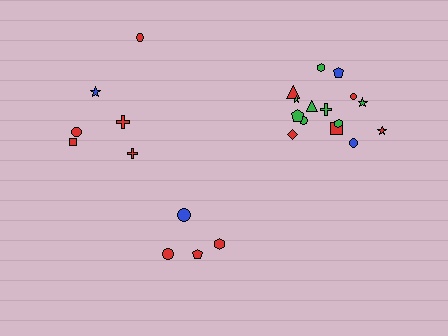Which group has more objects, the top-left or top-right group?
The top-right group.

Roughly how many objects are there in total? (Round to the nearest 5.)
Roughly 25 objects in total.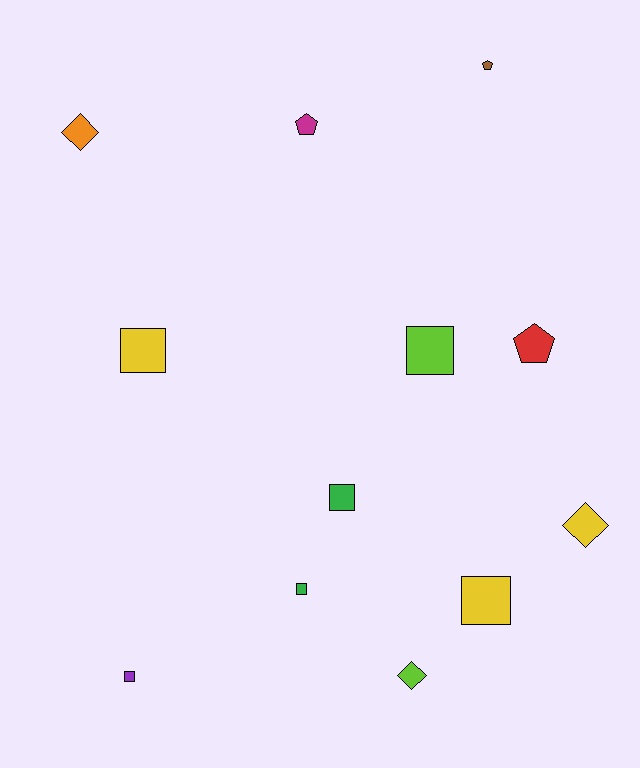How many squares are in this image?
There are 6 squares.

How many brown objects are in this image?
There is 1 brown object.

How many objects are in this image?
There are 12 objects.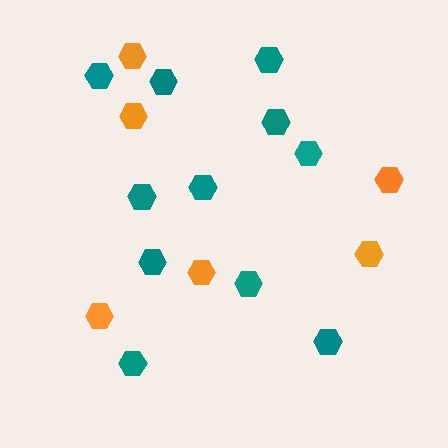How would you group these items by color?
There are 2 groups: one group of orange hexagons (6) and one group of teal hexagons (11).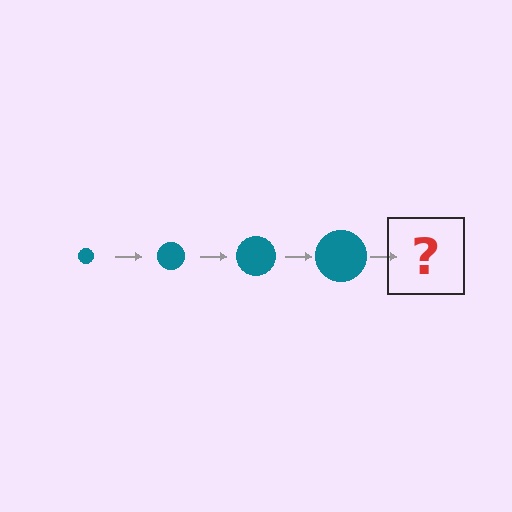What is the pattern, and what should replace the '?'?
The pattern is that the circle gets progressively larger each step. The '?' should be a teal circle, larger than the previous one.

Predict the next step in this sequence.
The next step is a teal circle, larger than the previous one.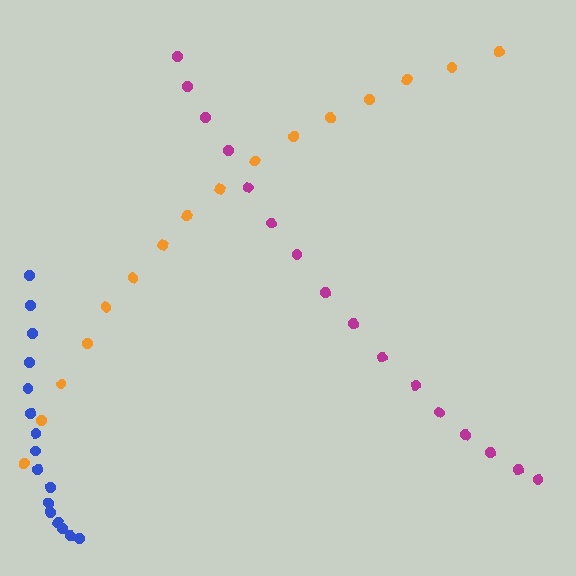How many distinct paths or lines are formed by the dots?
There are 3 distinct paths.